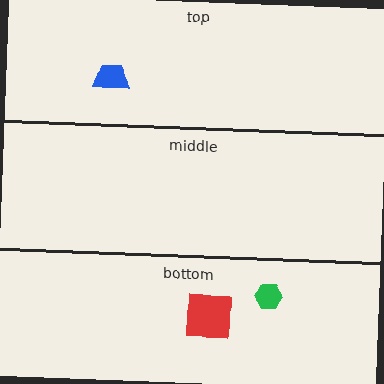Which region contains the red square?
The bottom region.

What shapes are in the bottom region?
The green hexagon, the red square.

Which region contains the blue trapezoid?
The top region.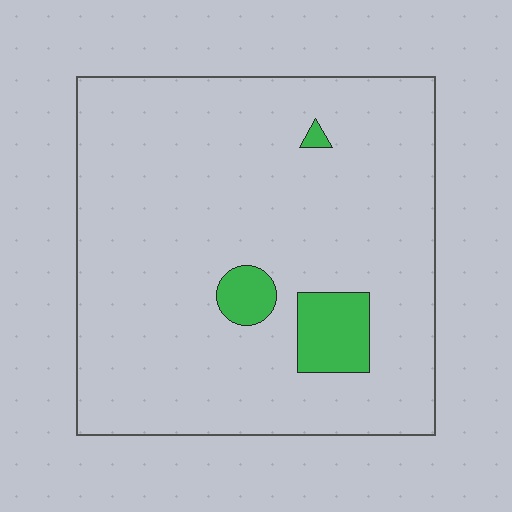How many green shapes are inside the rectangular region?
3.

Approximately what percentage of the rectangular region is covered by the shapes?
Approximately 5%.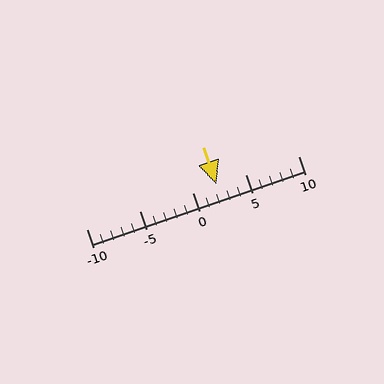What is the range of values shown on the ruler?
The ruler shows values from -10 to 10.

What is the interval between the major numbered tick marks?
The major tick marks are spaced 5 units apart.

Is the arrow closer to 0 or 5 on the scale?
The arrow is closer to 0.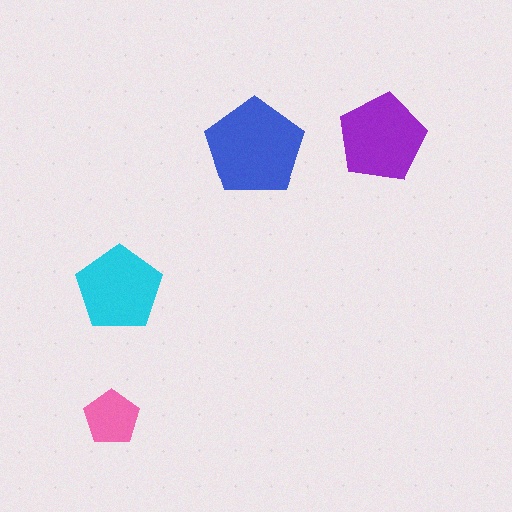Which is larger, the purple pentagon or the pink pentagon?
The purple one.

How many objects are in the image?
There are 4 objects in the image.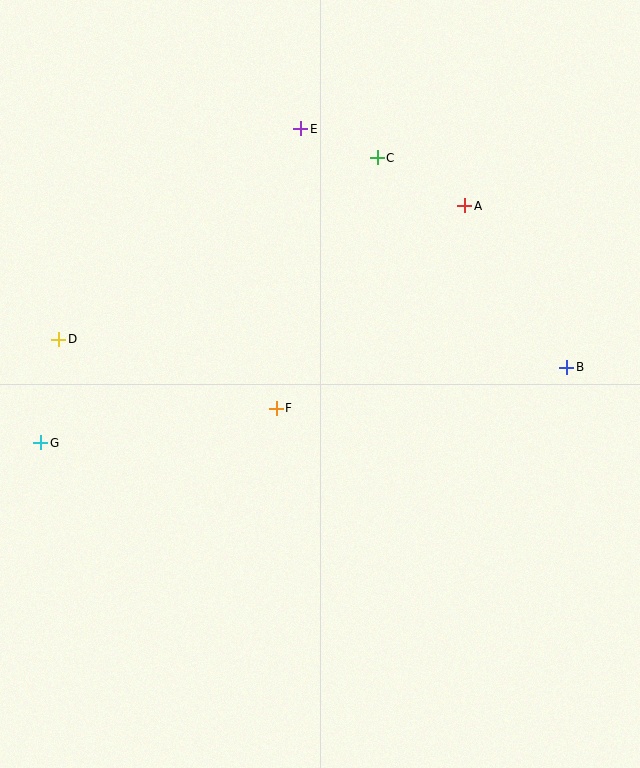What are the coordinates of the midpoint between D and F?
The midpoint between D and F is at (167, 374).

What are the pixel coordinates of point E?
Point E is at (301, 129).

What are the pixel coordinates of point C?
Point C is at (377, 158).